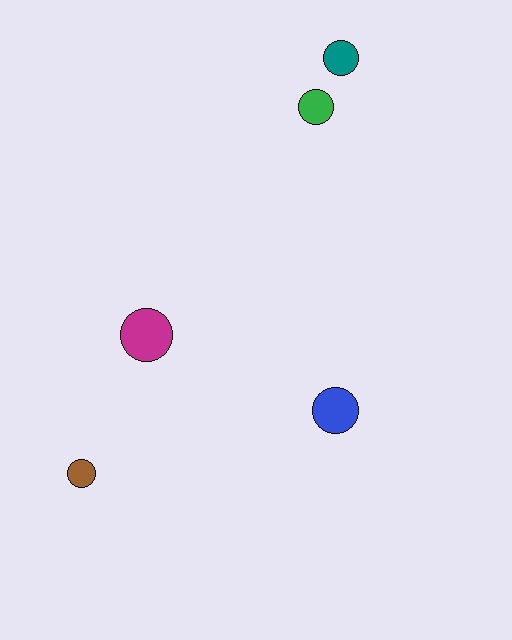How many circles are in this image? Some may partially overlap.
There are 5 circles.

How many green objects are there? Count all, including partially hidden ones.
There is 1 green object.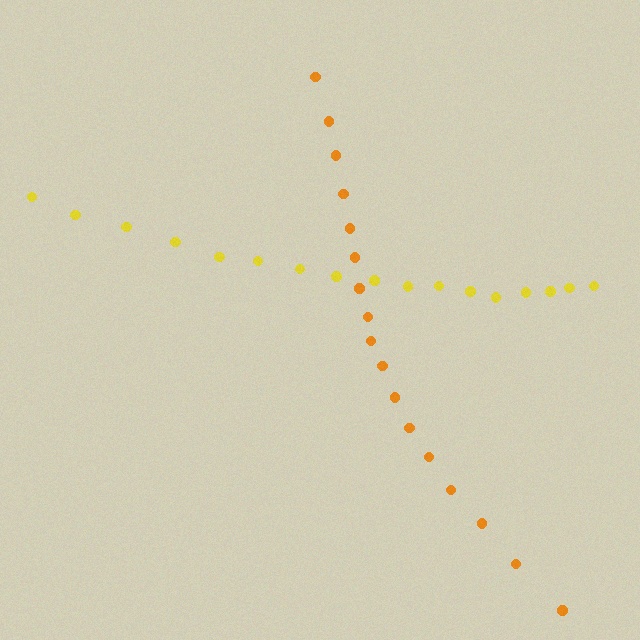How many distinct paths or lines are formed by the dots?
There are 2 distinct paths.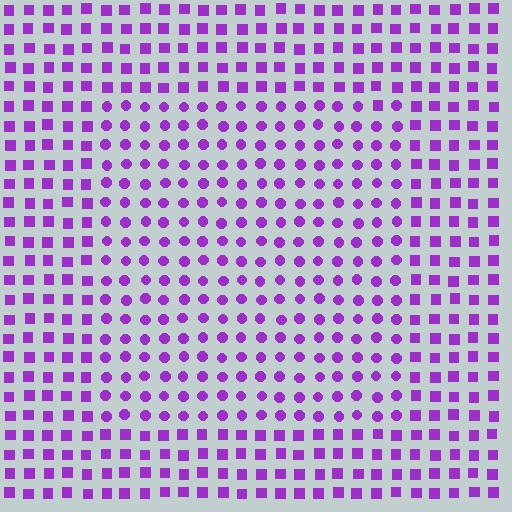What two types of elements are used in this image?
The image uses circles inside the rectangle region and squares outside it.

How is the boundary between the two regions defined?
The boundary is defined by a change in element shape: circles inside vs. squares outside. All elements share the same color and spacing.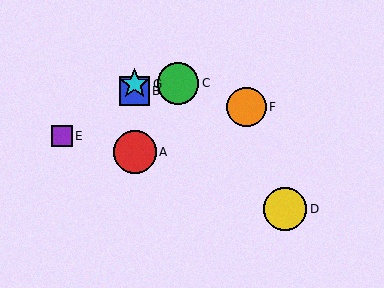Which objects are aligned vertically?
Objects A, B, G are aligned vertically.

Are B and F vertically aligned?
No, B is at x≈135 and F is at x≈247.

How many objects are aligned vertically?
3 objects (A, B, G) are aligned vertically.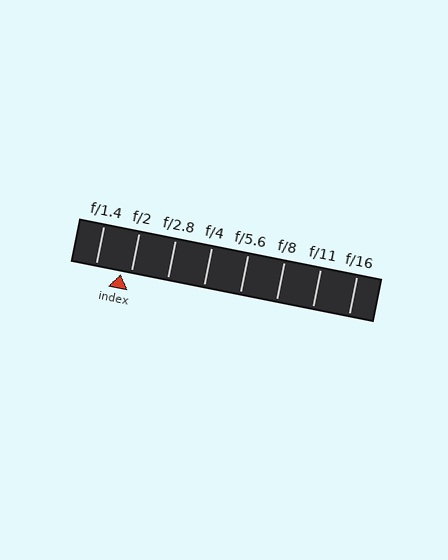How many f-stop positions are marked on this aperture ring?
There are 8 f-stop positions marked.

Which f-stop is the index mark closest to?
The index mark is closest to f/2.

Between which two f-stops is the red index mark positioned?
The index mark is between f/1.4 and f/2.